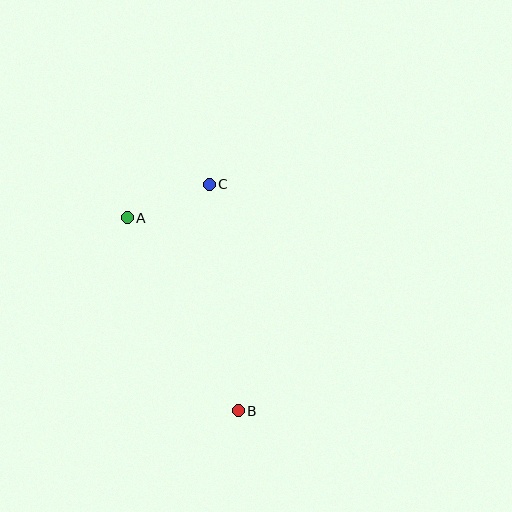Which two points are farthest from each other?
Points B and C are farthest from each other.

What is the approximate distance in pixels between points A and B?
The distance between A and B is approximately 223 pixels.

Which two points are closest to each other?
Points A and C are closest to each other.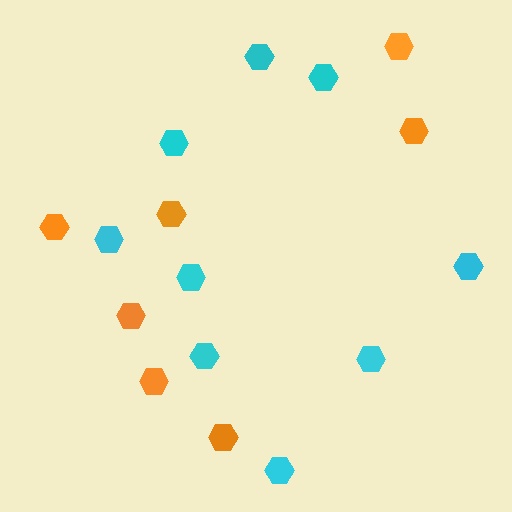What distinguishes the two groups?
There are 2 groups: one group of cyan hexagons (9) and one group of orange hexagons (7).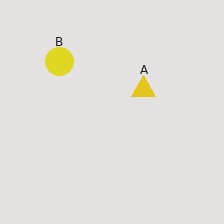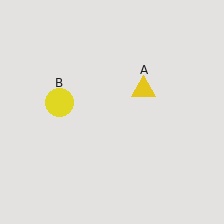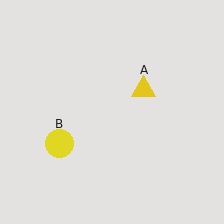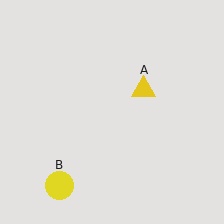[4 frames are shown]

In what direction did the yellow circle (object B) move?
The yellow circle (object B) moved down.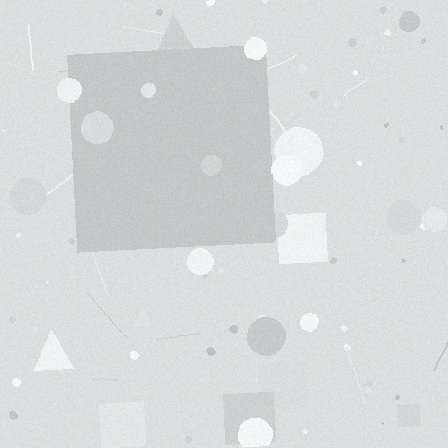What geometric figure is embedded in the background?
A square is embedded in the background.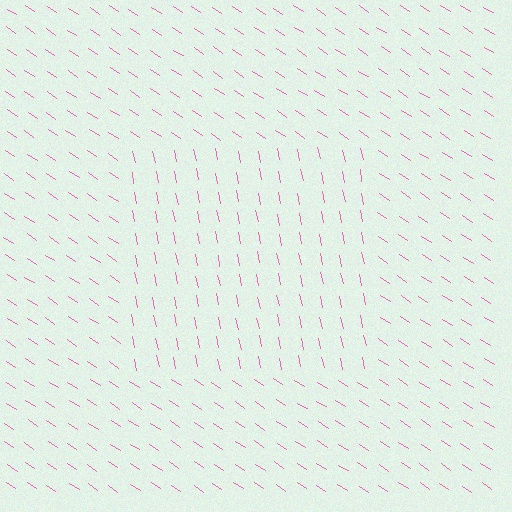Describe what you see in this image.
The image is filled with small pink line segments. A rectangle region in the image has lines oriented differently from the surrounding lines, creating a visible texture boundary.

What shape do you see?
I see a rectangle.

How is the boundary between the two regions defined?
The boundary is defined purely by a change in line orientation (approximately 45 degrees difference). All lines are the same color and thickness.